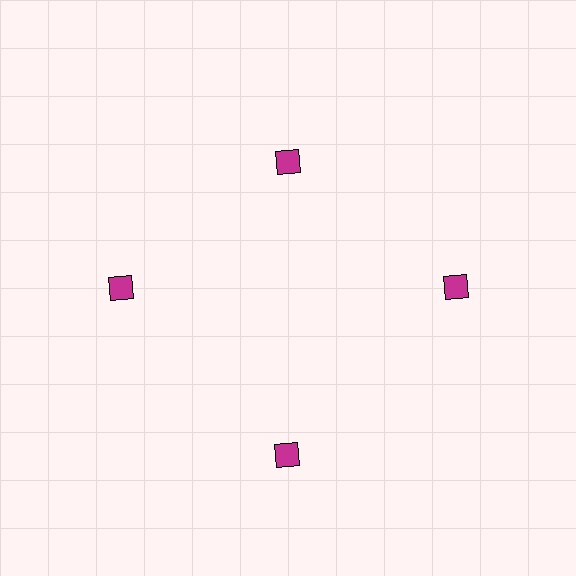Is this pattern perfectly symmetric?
No. The 4 magenta squares are arranged in a ring, but one element near the 12 o'clock position is pulled inward toward the center, breaking the 4-fold rotational symmetry.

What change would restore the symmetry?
The symmetry would be restored by moving it outward, back onto the ring so that all 4 squares sit at equal angles and equal distance from the center.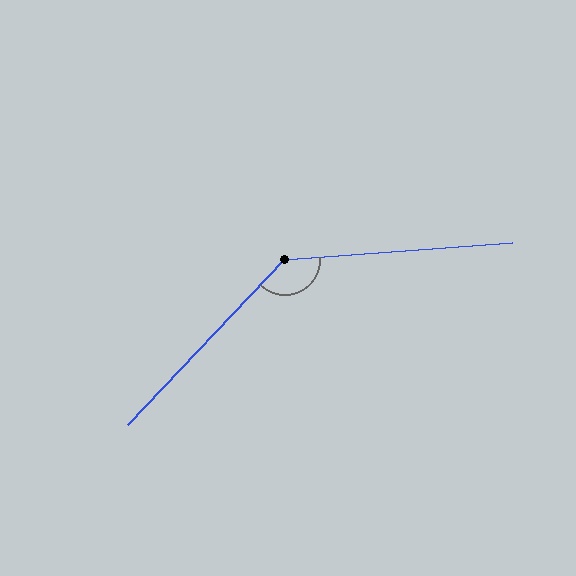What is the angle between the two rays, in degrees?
Approximately 138 degrees.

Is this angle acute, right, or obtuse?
It is obtuse.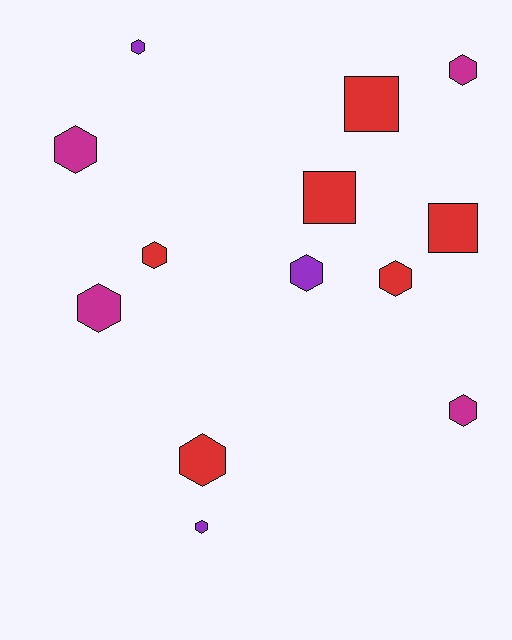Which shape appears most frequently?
Hexagon, with 10 objects.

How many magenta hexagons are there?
There are 4 magenta hexagons.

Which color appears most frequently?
Red, with 6 objects.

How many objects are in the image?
There are 13 objects.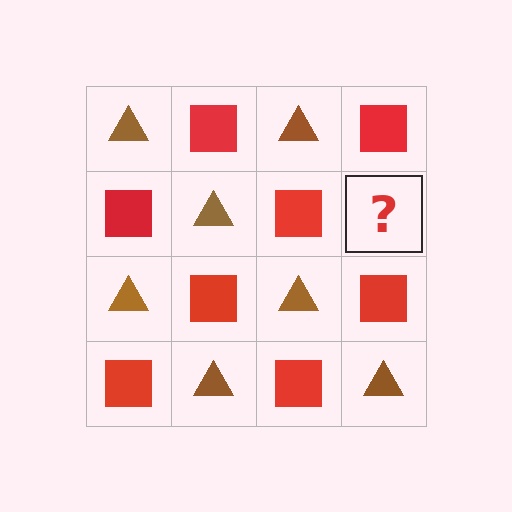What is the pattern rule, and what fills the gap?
The rule is that it alternates brown triangle and red square in a checkerboard pattern. The gap should be filled with a brown triangle.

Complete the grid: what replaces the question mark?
The question mark should be replaced with a brown triangle.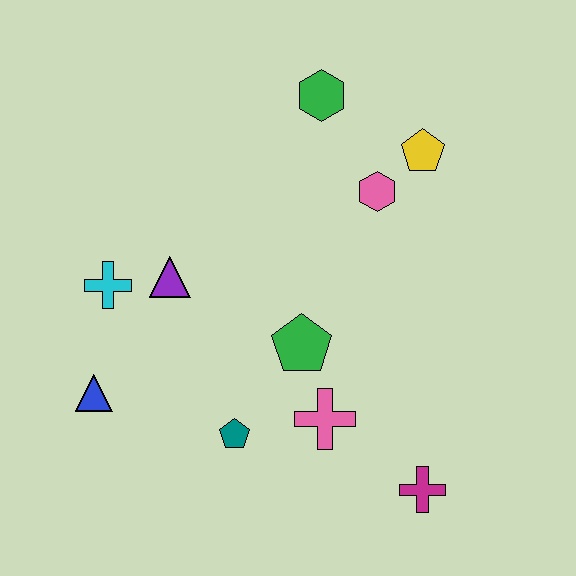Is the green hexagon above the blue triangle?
Yes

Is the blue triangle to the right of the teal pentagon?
No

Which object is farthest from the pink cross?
The green hexagon is farthest from the pink cross.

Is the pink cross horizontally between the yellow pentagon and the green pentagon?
Yes